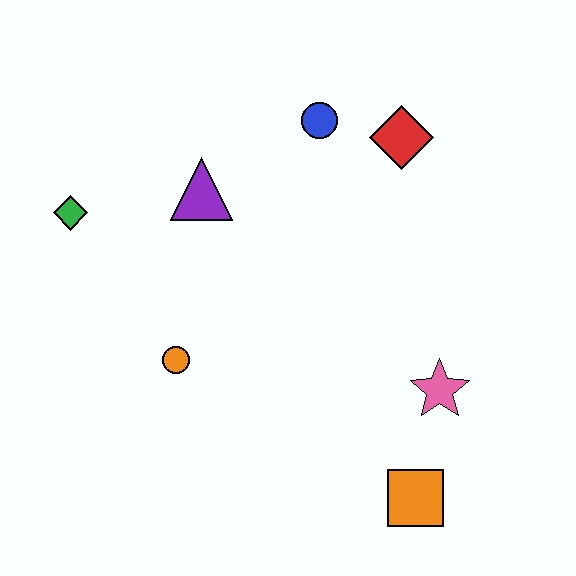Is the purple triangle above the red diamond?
No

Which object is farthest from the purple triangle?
The orange square is farthest from the purple triangle.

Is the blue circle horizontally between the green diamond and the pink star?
Yes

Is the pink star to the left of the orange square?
No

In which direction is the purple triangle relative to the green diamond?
The purple triangle is to the right of the green diamond.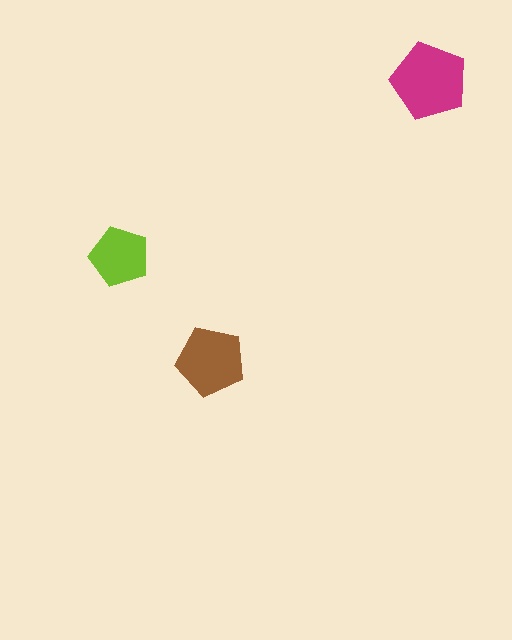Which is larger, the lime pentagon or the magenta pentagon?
The magenta one.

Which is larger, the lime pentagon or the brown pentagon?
The brown one.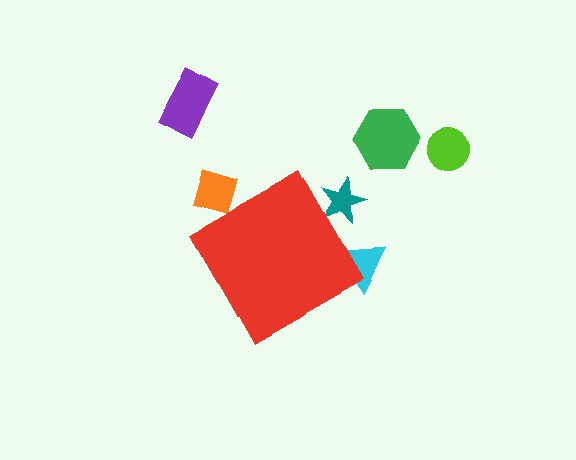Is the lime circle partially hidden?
No, the lime circle is fully visible.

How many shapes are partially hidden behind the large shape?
3 shapes are partially hidden.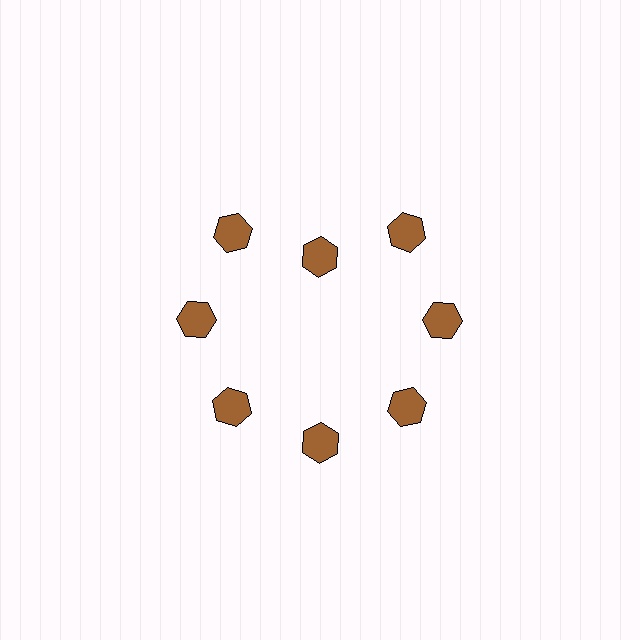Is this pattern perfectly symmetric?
No. The 8 brown hexagons are arranged in a ring, but one element near the 12 o'clock position is pulled inward toward the center, breaking the 8-fold rotational symmetry.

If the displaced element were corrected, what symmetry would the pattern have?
It would have 8-fold rotational symmetry — the pattern would map onto itself every 45 degrees.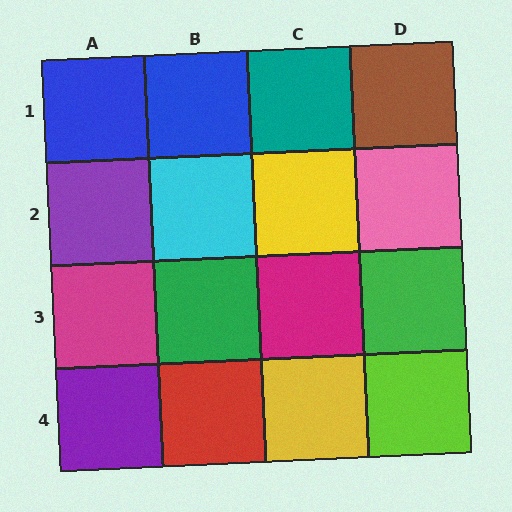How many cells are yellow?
2 cells are yellow.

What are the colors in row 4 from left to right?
Purple, red, yellow, lime.